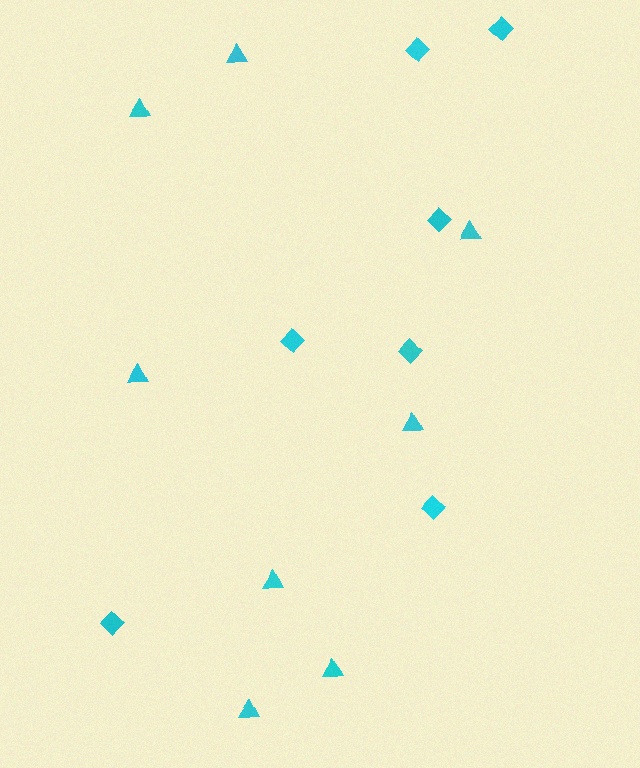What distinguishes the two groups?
There are 2 groups: one group of triangles (8) and one group of diamonds (7).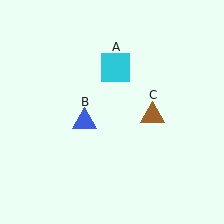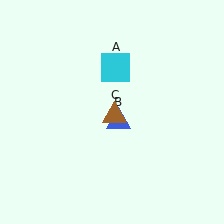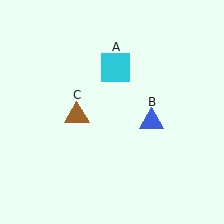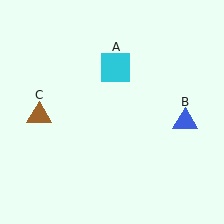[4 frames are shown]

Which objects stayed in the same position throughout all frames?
Cyan square (object A) remained stationary.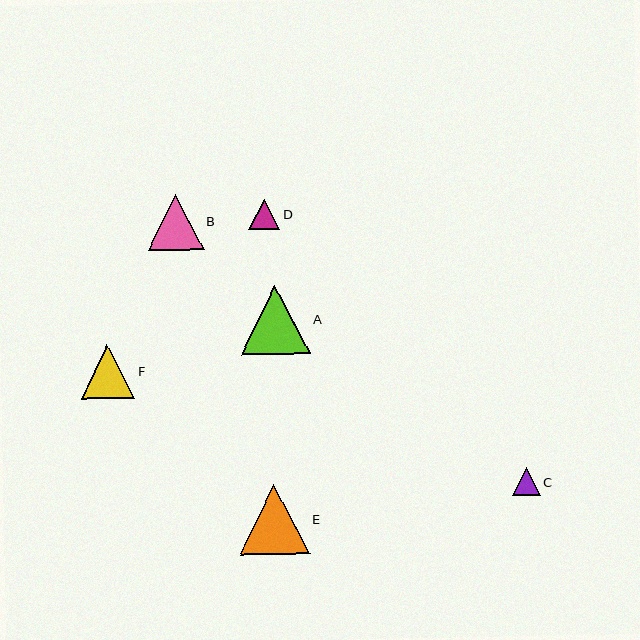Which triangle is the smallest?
Triangle C is the smallest with a size of approximately 27 pixels.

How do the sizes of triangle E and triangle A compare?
Triangle E and triangle A are approximately the same size.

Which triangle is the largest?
Triangle E is the largest with a size of approximately 70 pixels.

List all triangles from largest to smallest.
From largest to smallest: E, A, B, F, D, C.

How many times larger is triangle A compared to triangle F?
Triangle A is approximately 1.3 times the size of triangle F.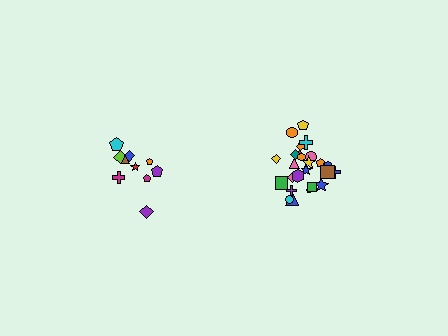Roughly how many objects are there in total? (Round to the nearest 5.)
Roughly 35 objects in total.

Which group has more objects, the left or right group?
The right group.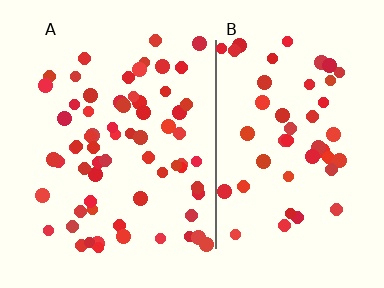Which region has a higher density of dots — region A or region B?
A (the left).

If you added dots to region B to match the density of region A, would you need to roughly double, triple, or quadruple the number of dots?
Approximately double.